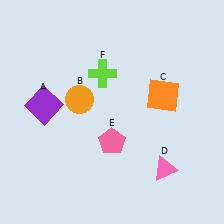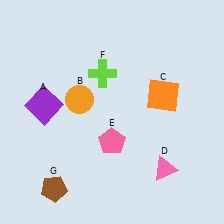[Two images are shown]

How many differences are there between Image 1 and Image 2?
There is 1 difference between the two images.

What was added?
A brown pentagon (G) was added in Image 2.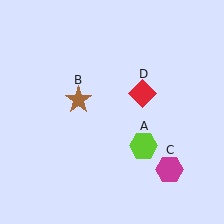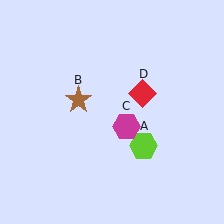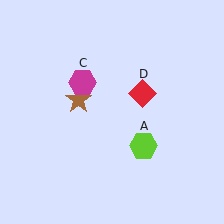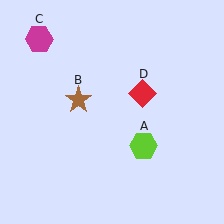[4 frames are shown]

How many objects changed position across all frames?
1 object changed position: magenta hexagon (object C).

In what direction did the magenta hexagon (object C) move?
The magenta hexagon (object C) moved up and to the left.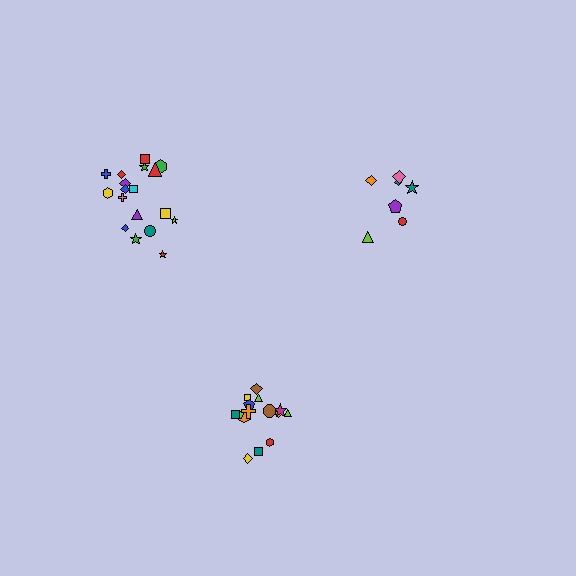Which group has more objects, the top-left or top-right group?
The top-left group.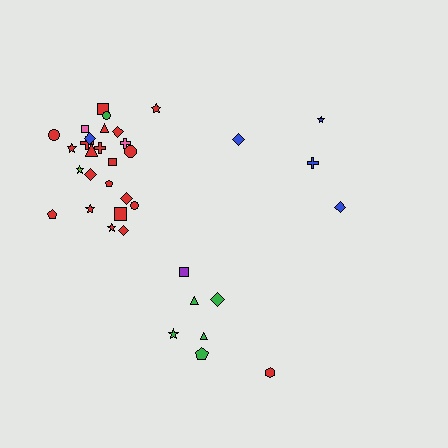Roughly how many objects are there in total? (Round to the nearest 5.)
Roughly 35 objects in total.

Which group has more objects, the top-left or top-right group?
The top-left group.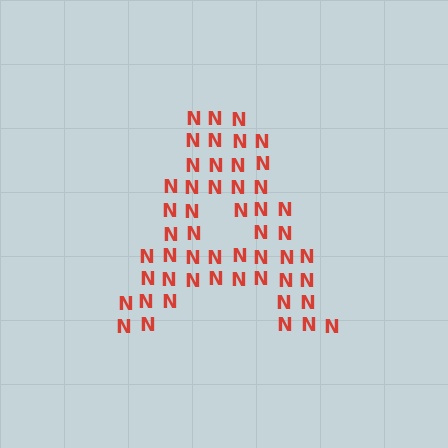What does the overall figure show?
The overall figure shows the letter A.